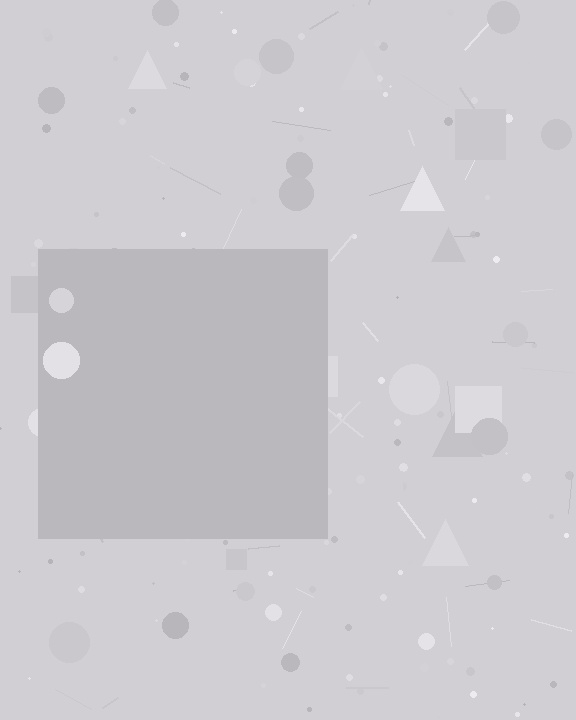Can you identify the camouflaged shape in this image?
The camouflaged shape is a square.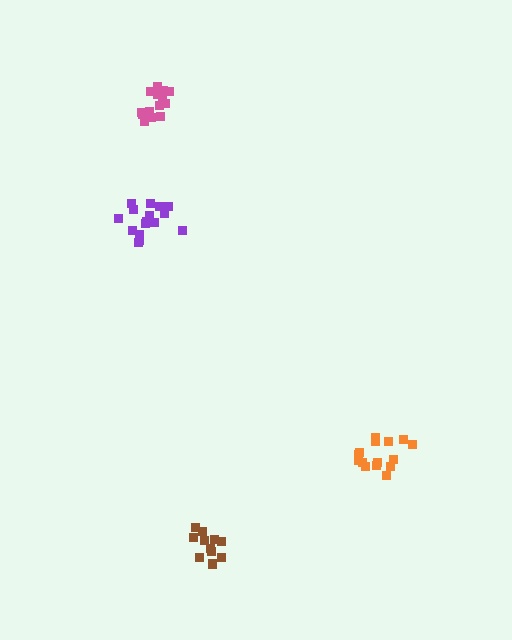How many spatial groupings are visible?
There are 4 spatial groupings.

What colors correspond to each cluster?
The clusters are colored: orange, purple, pink, brown.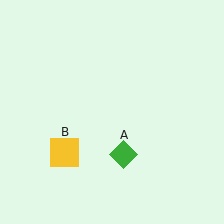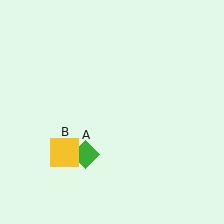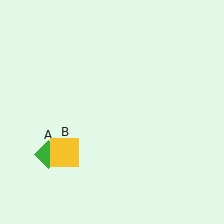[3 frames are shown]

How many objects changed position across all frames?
1 object changed position: green diamond (object A).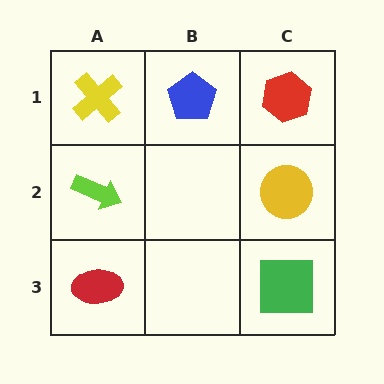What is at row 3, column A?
A red ellipse.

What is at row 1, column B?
A blue pentagon.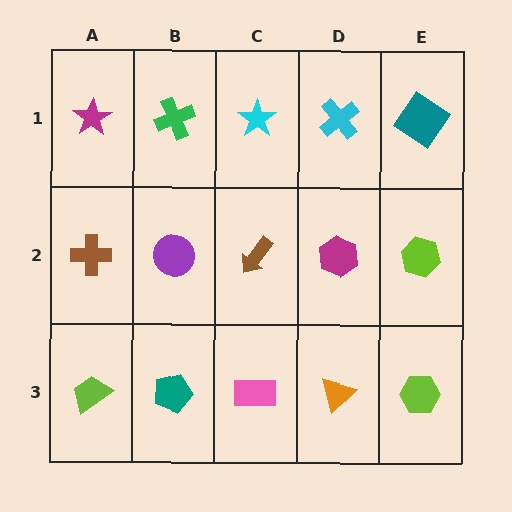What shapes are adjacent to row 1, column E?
A lime hexagon (row 2, column E), a cyan cross (row 1, column D).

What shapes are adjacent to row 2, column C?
A cyan star (row 1, column C), a pink rectangle (row 3, column C), a purple circle (row 2, column B), a magenta hexagon (row 2, column D).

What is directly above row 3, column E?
A lime hexagon.